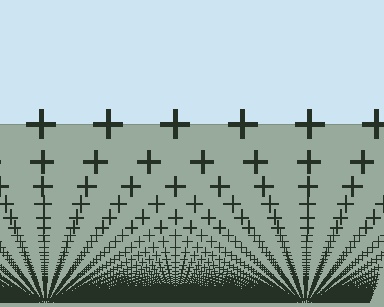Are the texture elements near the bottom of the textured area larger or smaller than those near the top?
Smaller. The gradient is inverted — elements near the bottom are smaller and denser.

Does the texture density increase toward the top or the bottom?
Density increases toward the bottom.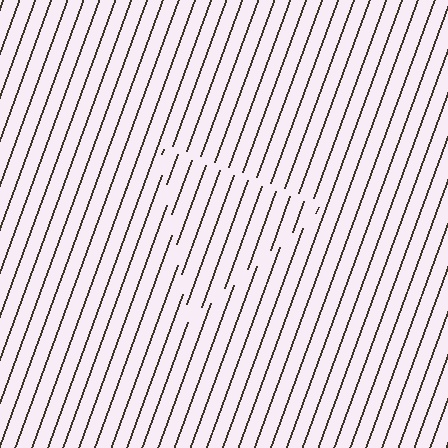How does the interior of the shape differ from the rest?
The interior of the shape contains the same grating, shifted by half a period — the contour is defined by the phase discontinuity where line-ends from the inner and outer gratings abut.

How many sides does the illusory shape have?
3 sides — the line-ends trace a triangle.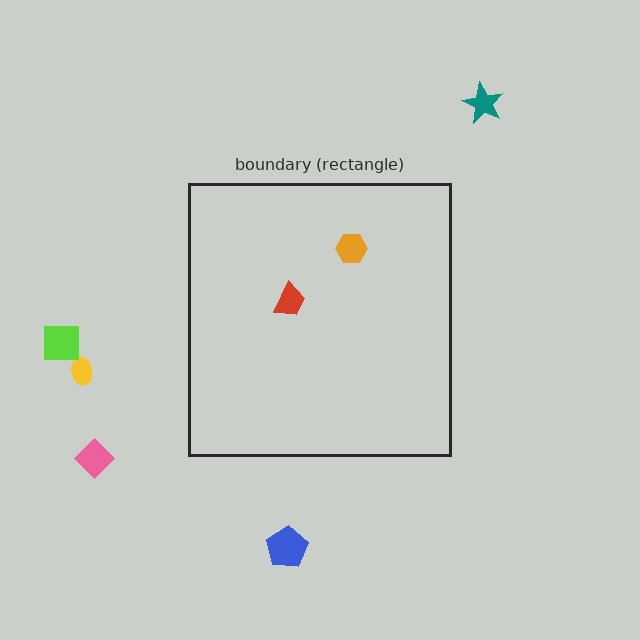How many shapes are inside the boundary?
2 inside, 5 outside.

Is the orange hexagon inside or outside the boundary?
Inside.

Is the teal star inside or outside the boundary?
Outside.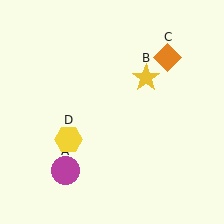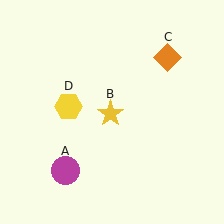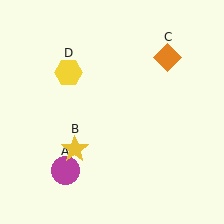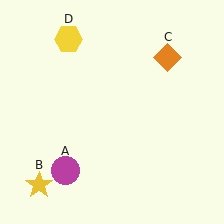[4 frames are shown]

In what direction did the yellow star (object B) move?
The yellow star (object B) moved down and to the left.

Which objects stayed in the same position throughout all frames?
Magenta circle (object A) and orange diamond (object C) remained stationary.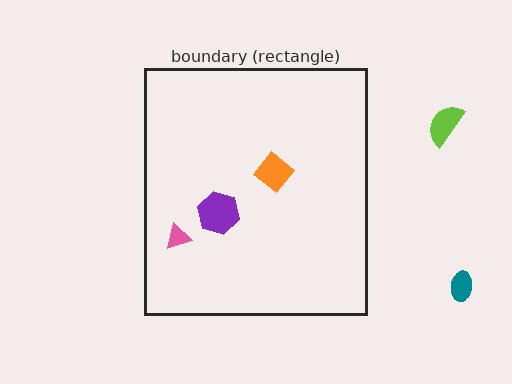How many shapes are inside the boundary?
3 inside, 2 outside.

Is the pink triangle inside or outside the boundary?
Inside.